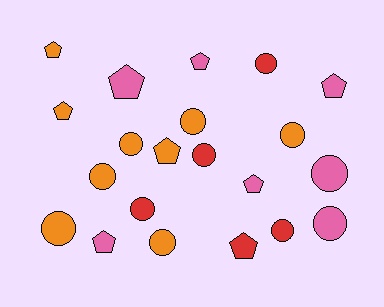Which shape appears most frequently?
Circle, with 12 objects.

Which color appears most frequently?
Orange, with 9 objects.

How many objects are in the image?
There are 21 objects.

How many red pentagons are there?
There is 1 red pentagon.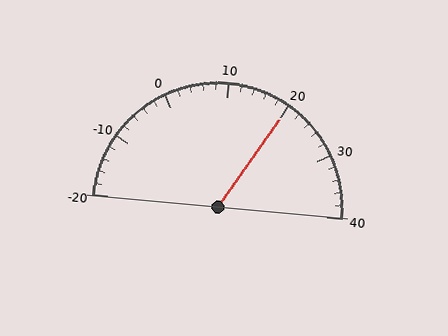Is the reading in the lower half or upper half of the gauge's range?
The reading is in the upper half of the range (-20 to 40).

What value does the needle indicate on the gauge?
The needle indicates approximately 20.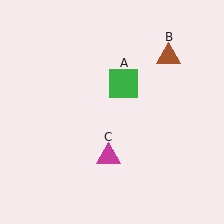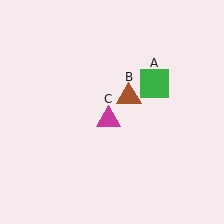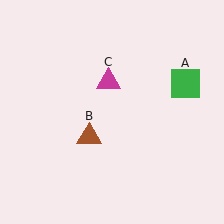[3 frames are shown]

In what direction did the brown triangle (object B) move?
The brown triangle (object B) moved down and to the left.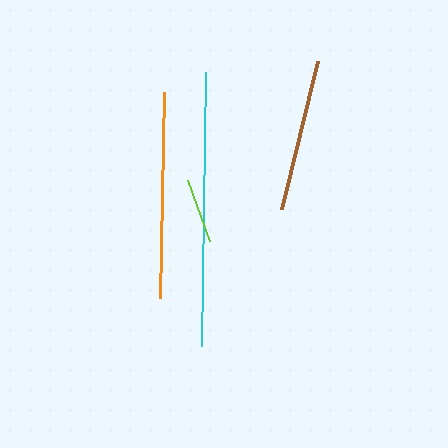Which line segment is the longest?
The cyan line is the longest at approximately 274 pixels.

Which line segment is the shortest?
The lime line is the shortest at approximately 65 pixels.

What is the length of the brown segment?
The brown segment is approximately 152 pixels long.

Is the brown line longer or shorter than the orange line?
The orange line is longer than the brown line.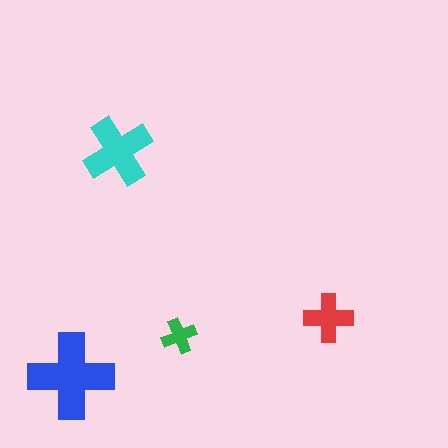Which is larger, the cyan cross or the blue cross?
The blue one.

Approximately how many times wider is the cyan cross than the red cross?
About 1.5 times wider.